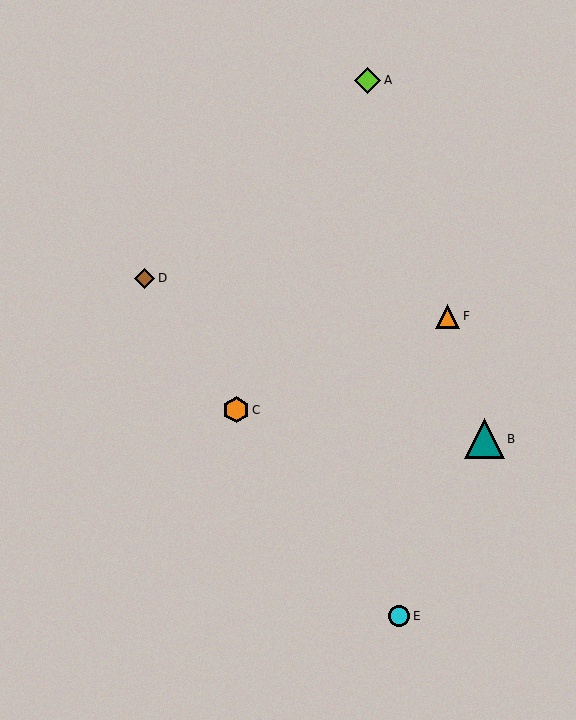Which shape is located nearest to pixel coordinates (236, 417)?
The orange hexagon (labeled C) at (236, 410) is nearest to that location.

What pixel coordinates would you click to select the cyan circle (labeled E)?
Click at (399, 616) to select the cyan circle E.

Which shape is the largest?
The teal triangle (labeled B) is the largest.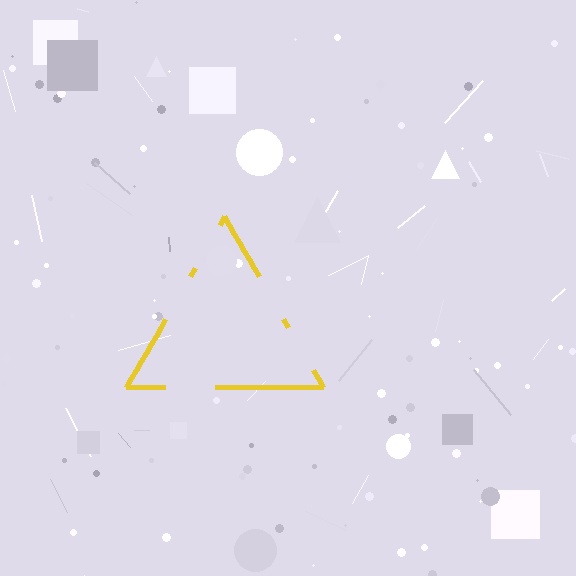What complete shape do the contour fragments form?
The contour fragments form a triangle.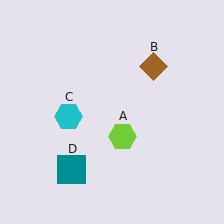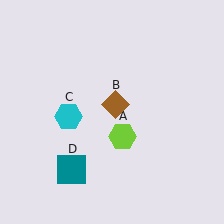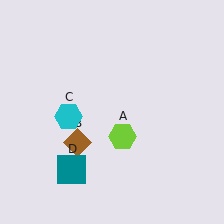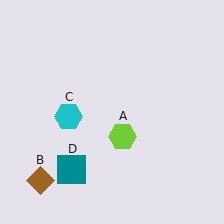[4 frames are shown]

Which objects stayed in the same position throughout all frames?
Lime hexagon (object A) and cyan hexagon (object C) and teal square (object D) remained stationary.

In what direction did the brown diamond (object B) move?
The brown diamond (object B) moved down and to the left.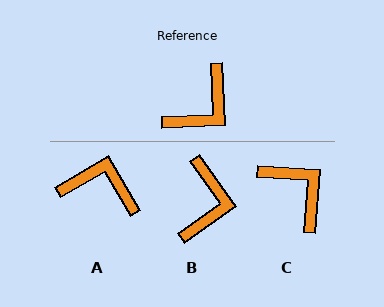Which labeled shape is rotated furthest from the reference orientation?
A, about 117 degrees away.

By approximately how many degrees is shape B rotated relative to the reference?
Approximately 33 degrees counter-clockwise.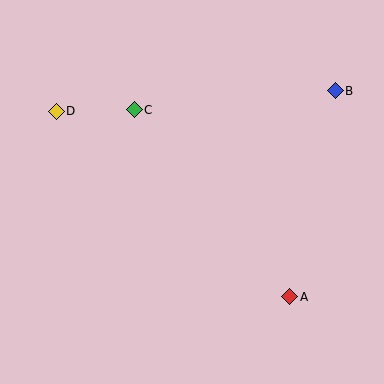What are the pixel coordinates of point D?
Point D is at (56, 111).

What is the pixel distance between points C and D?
The distance between C and D is 78 pixels.